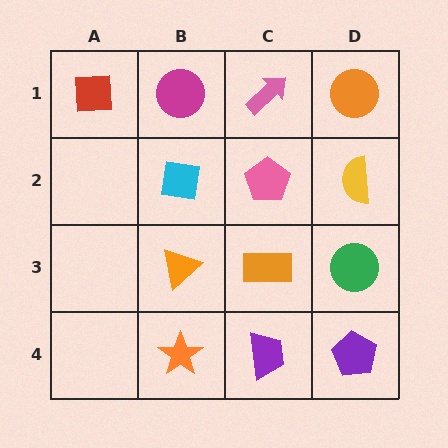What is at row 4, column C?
A purple trapezoid.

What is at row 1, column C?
A pink arrow.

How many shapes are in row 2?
3 shapes.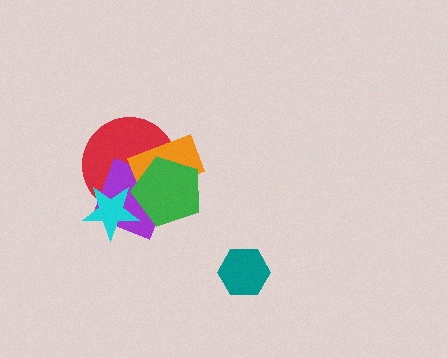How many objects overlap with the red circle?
4 objects overlap with the red circle.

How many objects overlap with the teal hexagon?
0 objects overlap with the teal hexagon.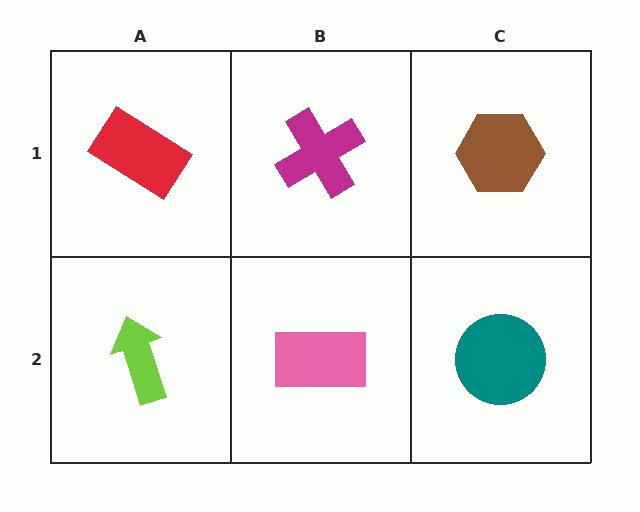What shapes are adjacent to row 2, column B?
A magenta cross (row 1, column B), a lime arrow (row 2, column A), a teal circle (row 2, column C).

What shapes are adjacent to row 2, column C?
A brown hexagon (row 1, column C), a pink rectangle (row 2, column B).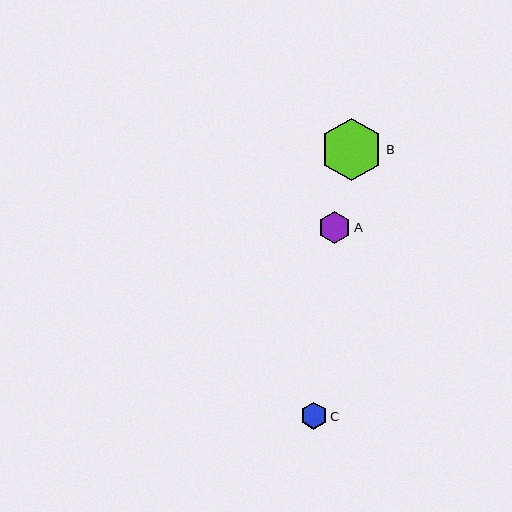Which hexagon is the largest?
Hexagon B is the largest with a size of approximately 63 pixels.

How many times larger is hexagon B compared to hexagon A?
Hexagon B is approximately 2.0 times the size of hexagon A.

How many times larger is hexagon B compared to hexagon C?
Hexagon B is approximately 2.3 times the size of hexagon C.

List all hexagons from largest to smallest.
From largest to smallest: B, A, C.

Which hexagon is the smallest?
Hexagon C is the smallest with a size of approximately 27 pixels.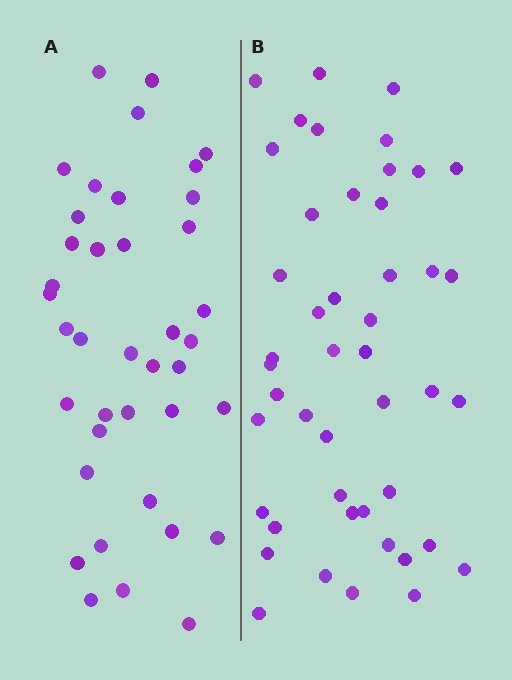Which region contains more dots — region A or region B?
Region B (the right region) has more dots.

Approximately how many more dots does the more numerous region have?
Region B has roughly 8 or so more dots than region A.